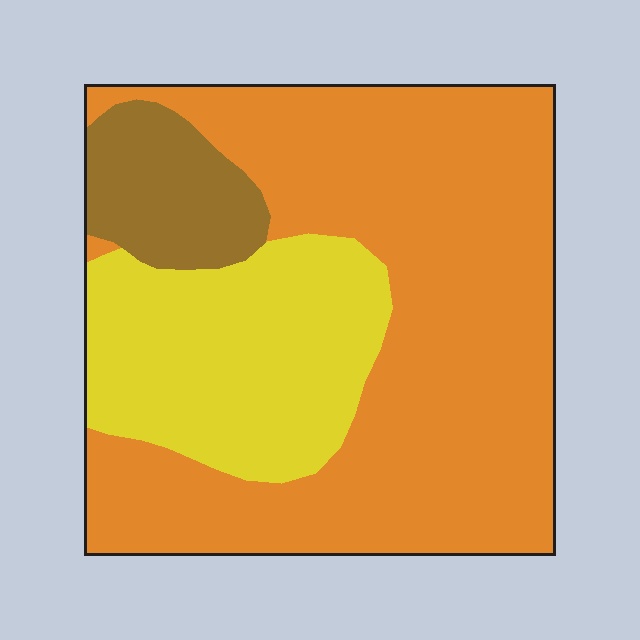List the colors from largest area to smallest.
From largest to smallest: orange, yellow, brown.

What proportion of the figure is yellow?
Yellow takes up between a sixth and a third of the figure.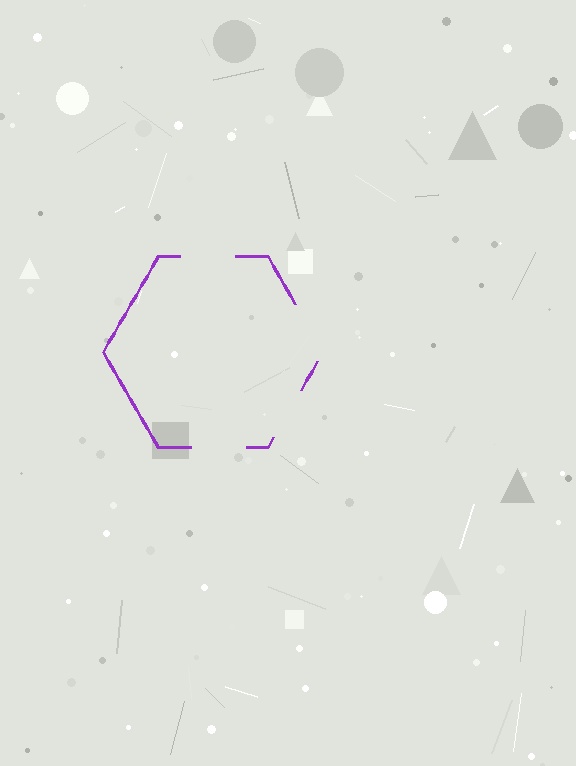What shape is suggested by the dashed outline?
The dashed outline suggests a hexagon.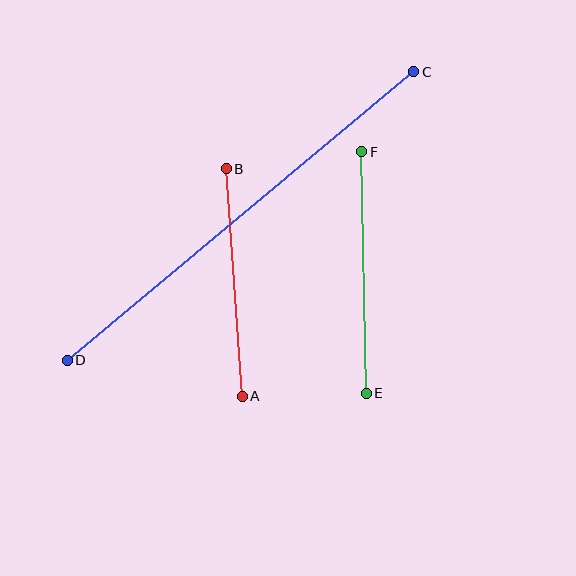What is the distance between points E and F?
The distance is approximately 242 pixels.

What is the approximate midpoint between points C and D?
The midpoint is at approximately (241, 216) pixels.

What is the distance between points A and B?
The distance is approximately 228 pixels.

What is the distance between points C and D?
The distance is approximately 451 pixels.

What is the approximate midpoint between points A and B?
The midpoint is at approximately (234, 282) pixels.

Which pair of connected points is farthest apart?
Points C and D are farthest apart.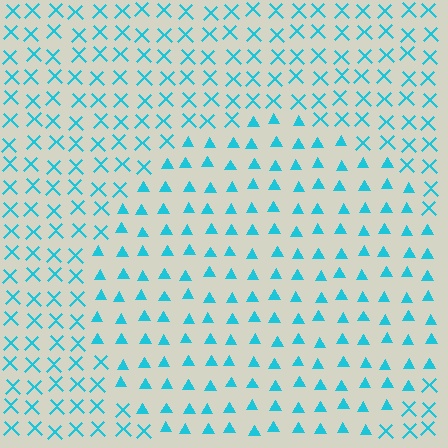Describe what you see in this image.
The image is filled with small cyan elements arranged in a uniform grid. A circle-shaped region contains triangles, while the surrounding area contains X marks. The boundary is defined purely by the change in element shape.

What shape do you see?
I see a circle.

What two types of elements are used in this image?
The image uses triangles inside the circle region and X marks outside it.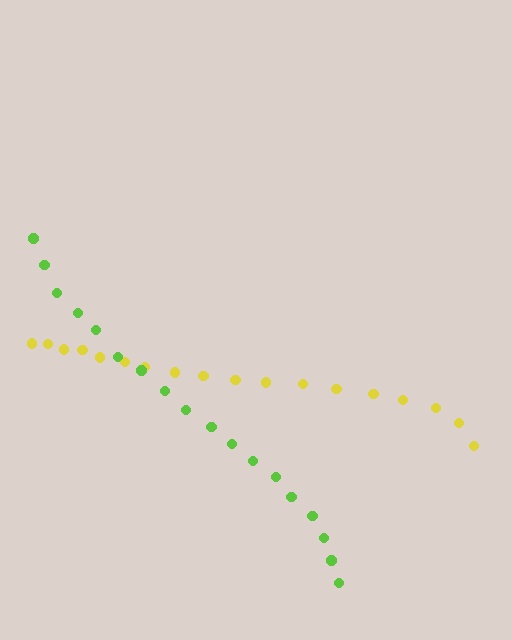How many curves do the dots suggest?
There are 2 distinct paths.